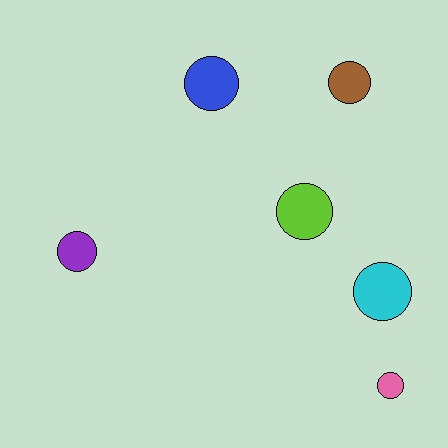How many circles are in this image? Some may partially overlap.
There are 6 circles.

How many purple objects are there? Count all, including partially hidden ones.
There is 1 purple object.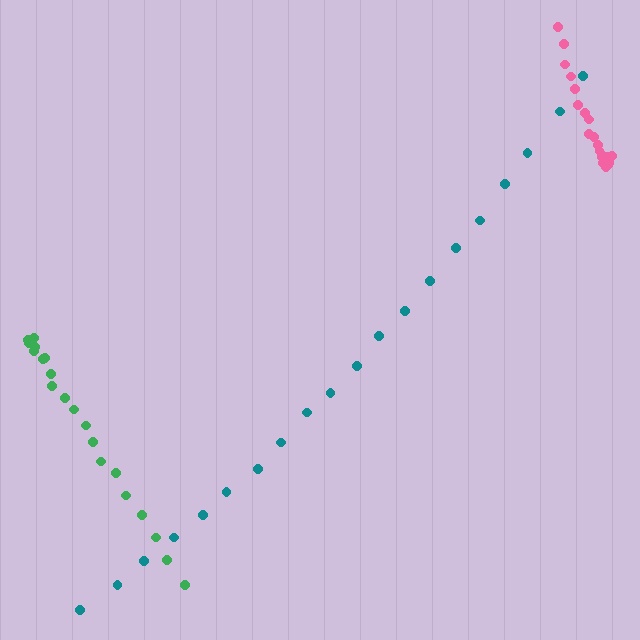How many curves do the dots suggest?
There are 3 distinct paths.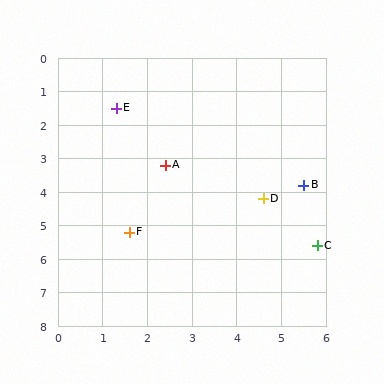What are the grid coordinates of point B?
Point B is at approximately (5.5, 3.8).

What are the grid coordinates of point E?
Point E is at approximately (1.3, 1.5).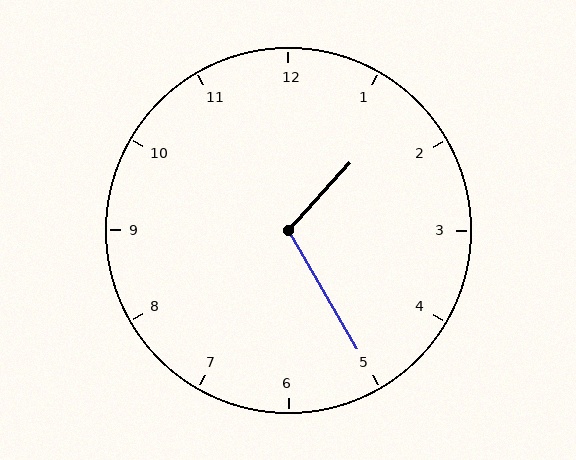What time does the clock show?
1:25.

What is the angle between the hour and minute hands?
Approximately 108 degrees.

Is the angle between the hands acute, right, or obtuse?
It is obtuse.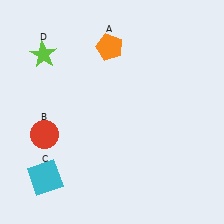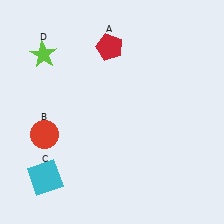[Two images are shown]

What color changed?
The pentagon (A) changed from orange in Image 1 to red in Image 2.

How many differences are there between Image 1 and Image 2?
There is 1 difference between the two images.